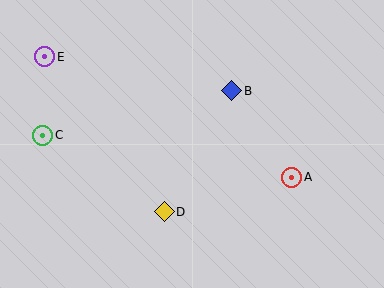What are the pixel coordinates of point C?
Point C is at (43, 135).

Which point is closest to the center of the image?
Point B at (232, 91) is closest to the center.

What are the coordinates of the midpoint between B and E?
The midpoint between B and E is at (138, 74).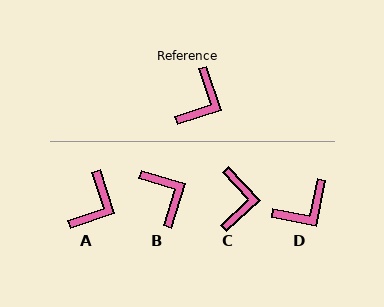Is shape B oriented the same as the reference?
No, it is off by about 55 degrees.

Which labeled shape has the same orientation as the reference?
A.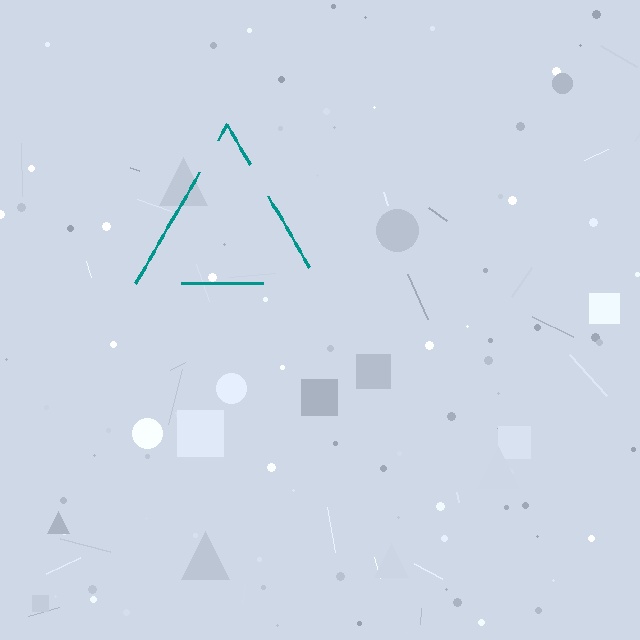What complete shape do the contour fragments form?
The contour fragments form a triangle.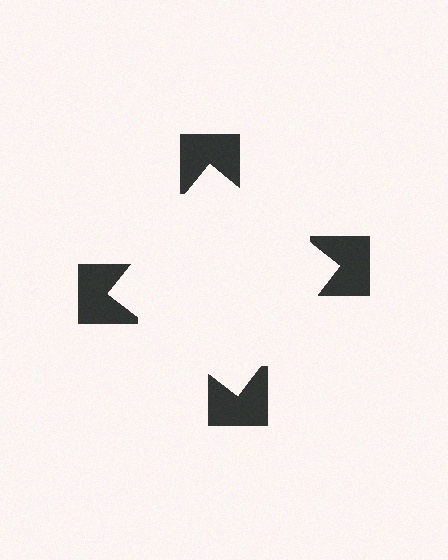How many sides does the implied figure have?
4 sides.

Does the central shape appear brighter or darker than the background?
It typically appears slightly brighter than the background, even though no actual brightness change is drawn.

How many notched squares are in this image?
There are 4 — one at each vertex of the illusory square.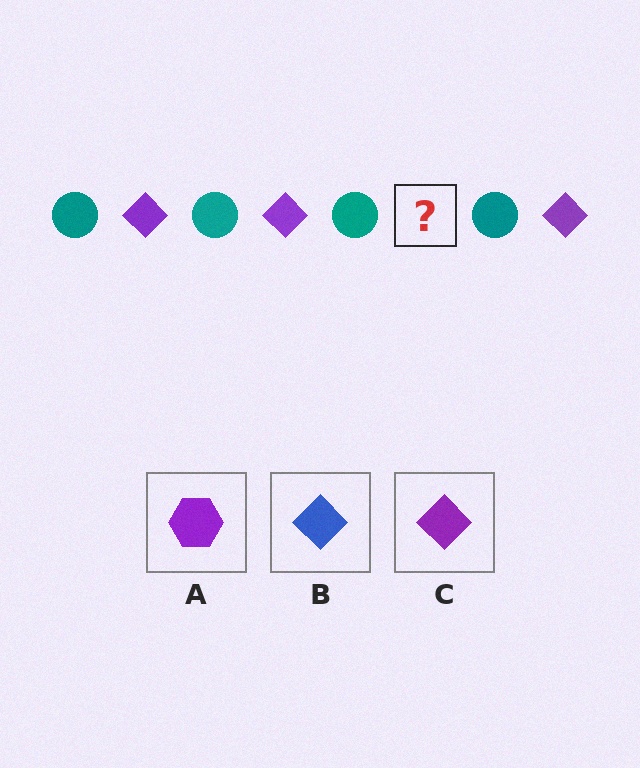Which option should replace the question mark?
Option C.